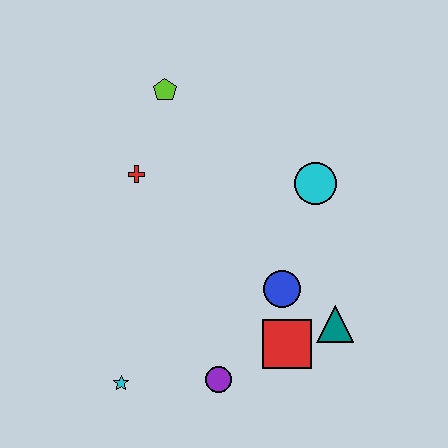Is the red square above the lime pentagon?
No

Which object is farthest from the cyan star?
The lime pentagon is farthest from the cyan star.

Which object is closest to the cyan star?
The purple circle is closest to the cyan star.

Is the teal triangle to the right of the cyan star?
Yes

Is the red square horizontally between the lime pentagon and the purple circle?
No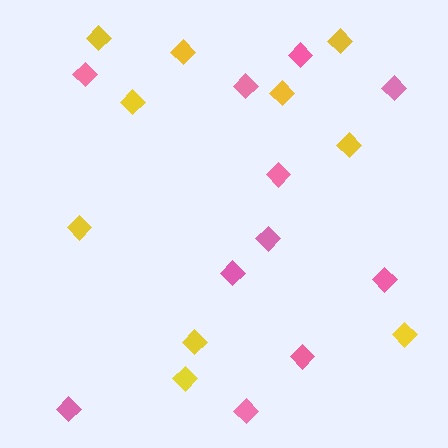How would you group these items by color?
There are 2 groups: one group of pink diamonds (11) and one group of yellow diamonds (10).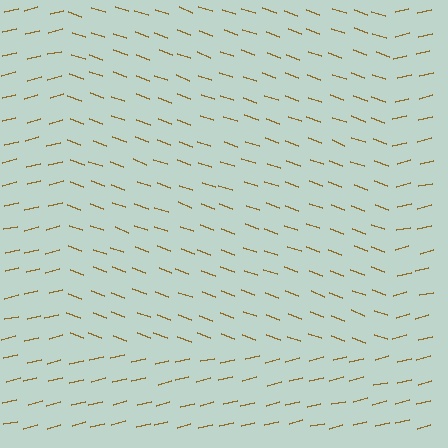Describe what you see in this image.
The image is filled with small brown line segments. A rectangle region in the image has lines oriented differently from the surrounding lines, creating a visible texture boundary.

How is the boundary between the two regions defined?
The boundary is defined purely by a change in line orientation (approximately 33 degrees difference). All lines are the same color and thickness.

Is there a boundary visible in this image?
Yes, there is a texture boundary formed by a change in line orientation.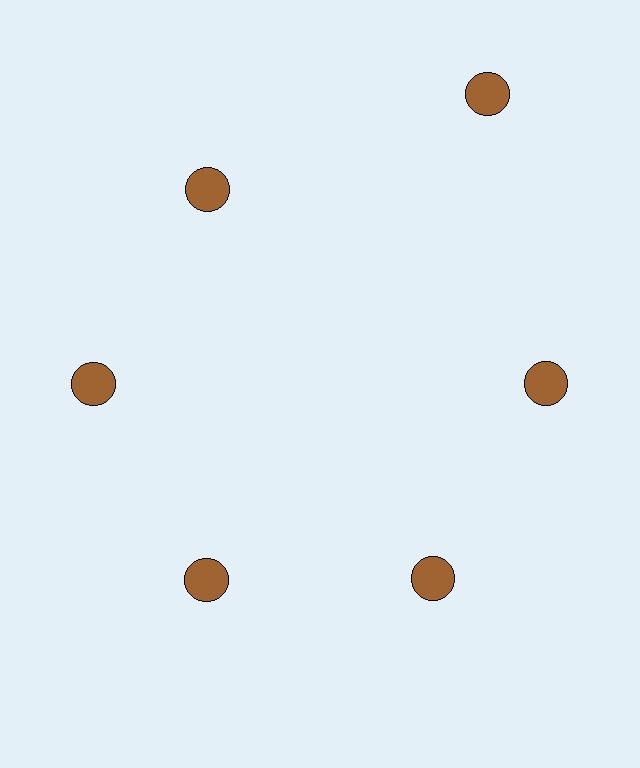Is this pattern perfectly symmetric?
No. The 6 brown circles are arranged in a ring, but one element near the 1 o'clock position is pushed outward from the center, breaking the 6-fold rotational symmetry.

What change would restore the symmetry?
The symmetry would be restored by moving it inward, back onto the ring so that all 6 circles sit at equal angles and equal distance from the center.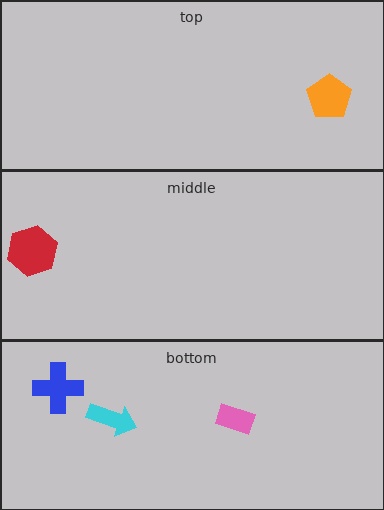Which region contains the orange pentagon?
The top region.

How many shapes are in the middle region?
1.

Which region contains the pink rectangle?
The bottom region.